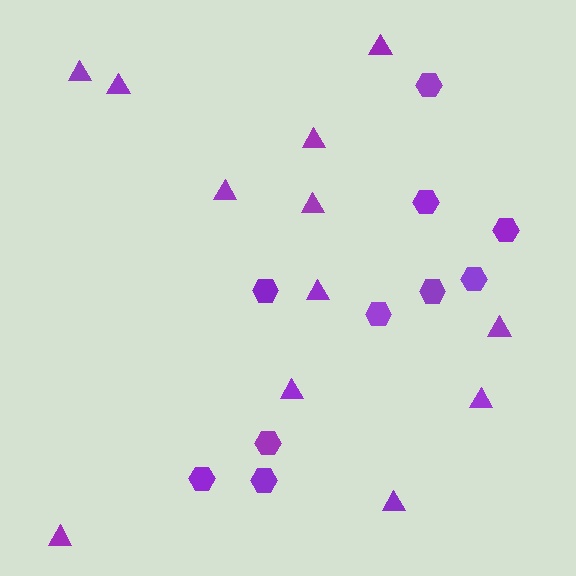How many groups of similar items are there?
There are 2 groups: one group of hexagons (10) and one group of triangles (12).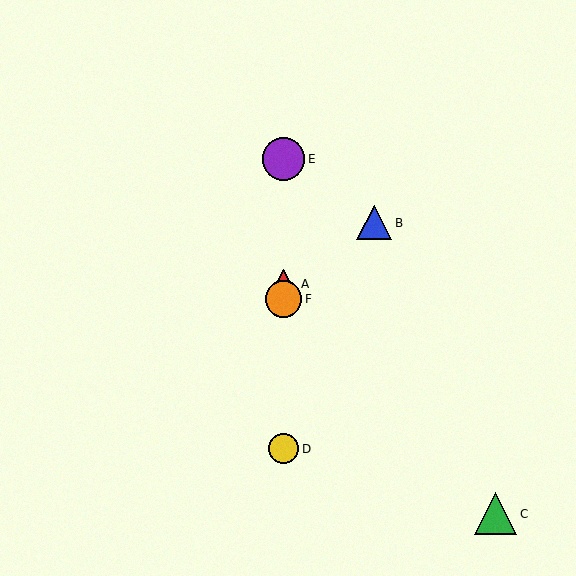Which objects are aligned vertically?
Objects A, D, E, F are aligned vertically.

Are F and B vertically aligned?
No, F is at x≈284 and B is at x≈374.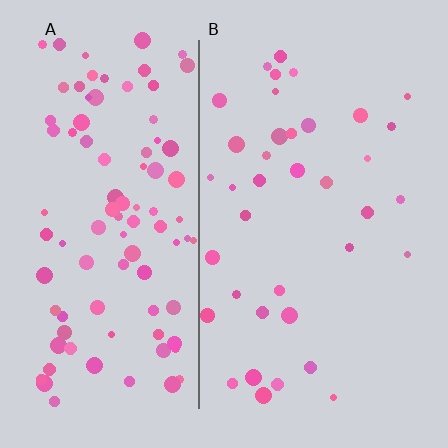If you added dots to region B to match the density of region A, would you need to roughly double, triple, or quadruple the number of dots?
Approximately triple.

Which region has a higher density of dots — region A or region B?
A (the left).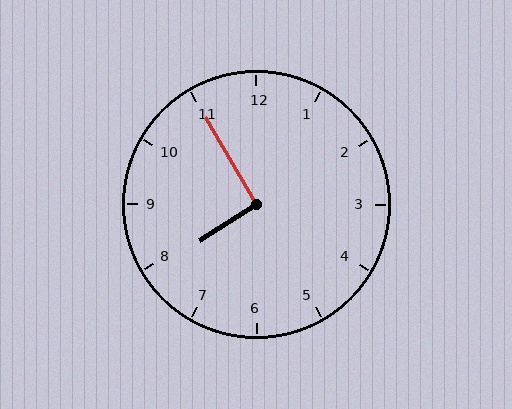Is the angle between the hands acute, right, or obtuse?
It is right.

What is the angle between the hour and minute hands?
Approximately 92 degrees.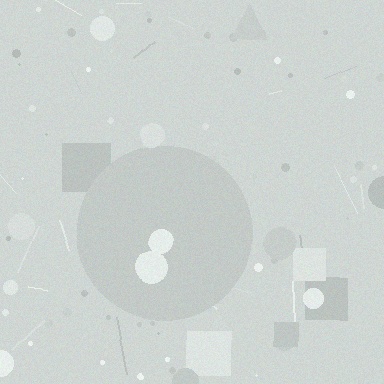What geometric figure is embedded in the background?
A circle is embedded in the background.